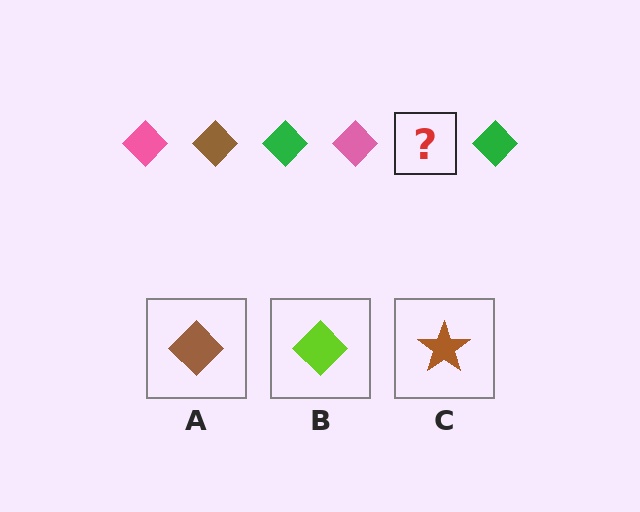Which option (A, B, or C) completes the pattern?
A.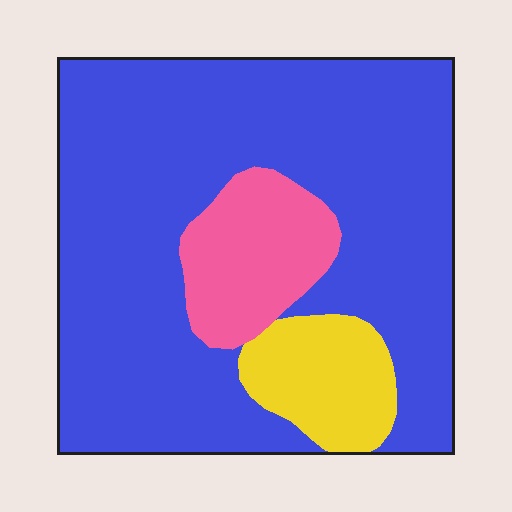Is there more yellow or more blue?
Blue.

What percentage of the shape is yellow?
Yellow covers roughly 10% of the shape.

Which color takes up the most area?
Blue, at roughly 75%.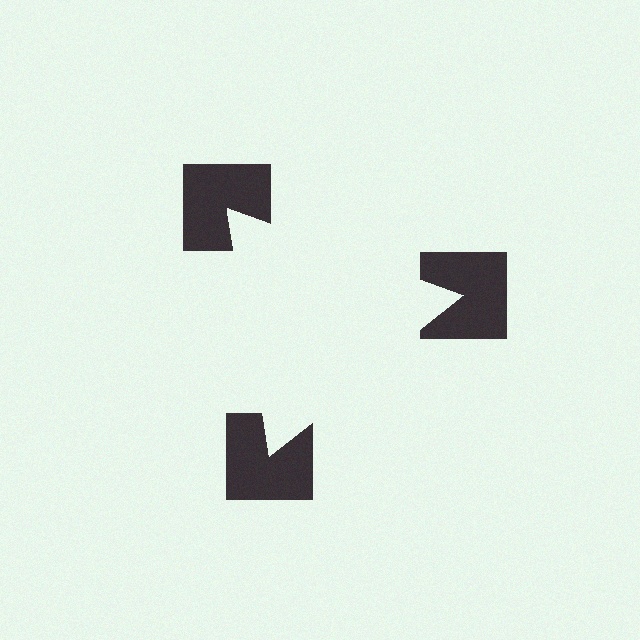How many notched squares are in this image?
There are 3 — one at each vertex of the illusory triangle.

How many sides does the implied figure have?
3 sides.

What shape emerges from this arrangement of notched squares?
An illusory triangle — its edges are inferred from the aligned wedge cuts in the notched squares, not physically drawn.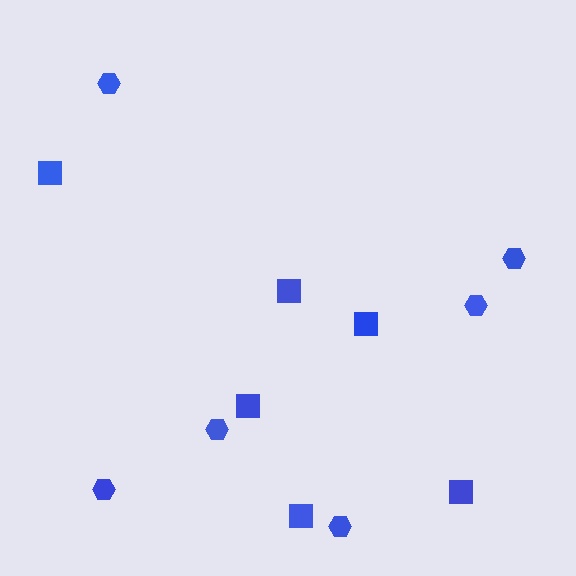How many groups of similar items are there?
There are 2 groups: one group of squares (6) and one group of hexagons (6).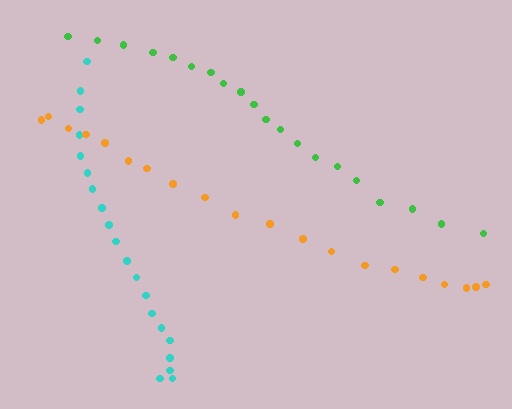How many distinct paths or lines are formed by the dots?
There are 3 distinct paths.